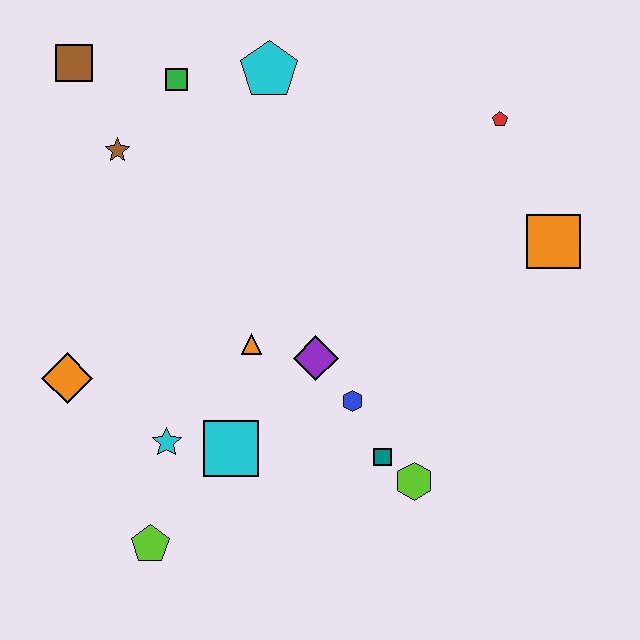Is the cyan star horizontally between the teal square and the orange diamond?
Yes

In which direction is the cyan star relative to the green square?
The cyan star is below the green square.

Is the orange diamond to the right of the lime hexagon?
No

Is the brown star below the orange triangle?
No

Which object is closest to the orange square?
The red pentagon is closest to the orange square.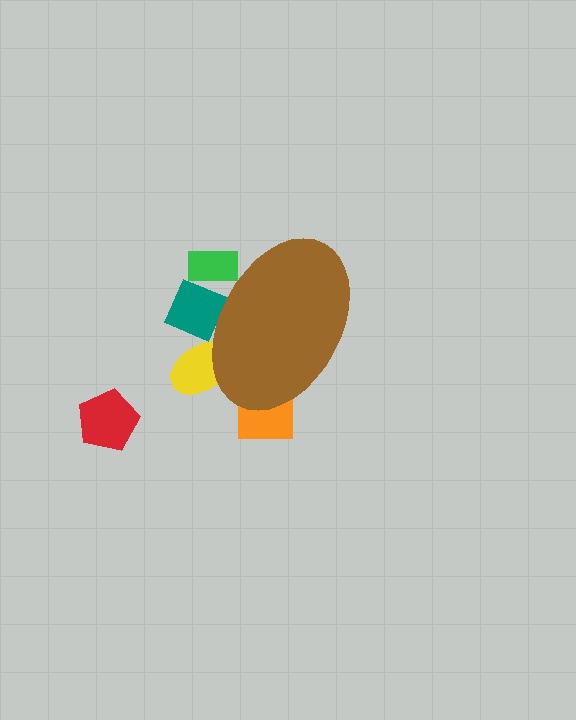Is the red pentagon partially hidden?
No, the red pentagon is fully visible.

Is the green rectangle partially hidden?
Yes, the green rectangle is partially hidden behind the brown ellipse.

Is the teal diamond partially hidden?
Yes, the teal diamond is partially hidden behind the brown ellipse.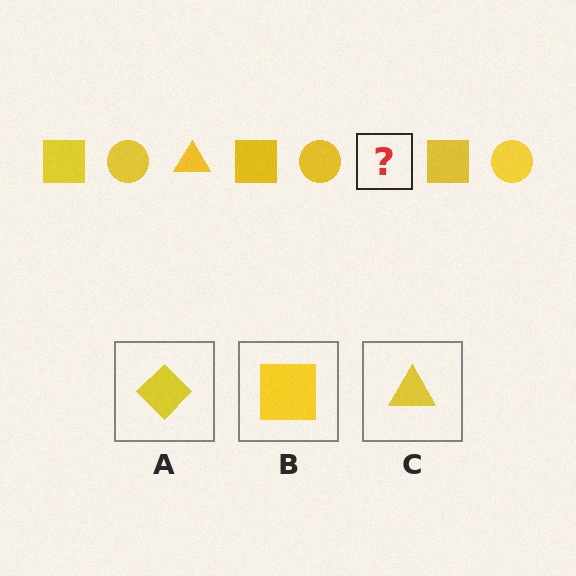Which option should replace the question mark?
Option C.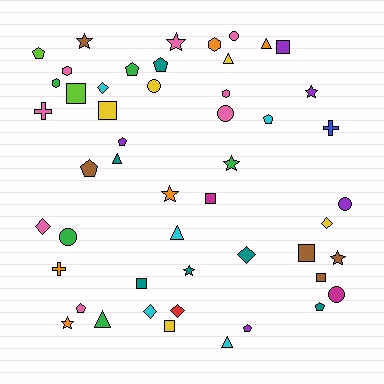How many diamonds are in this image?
There are 6 diamonds.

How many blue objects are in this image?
There is 1 blue object.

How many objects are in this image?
There are 50 objects.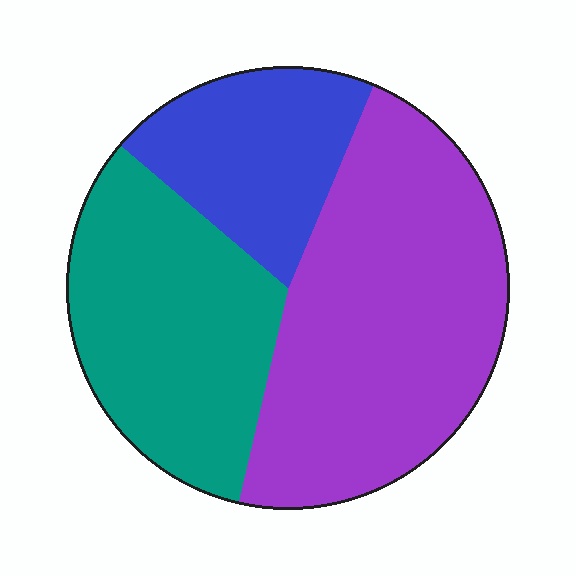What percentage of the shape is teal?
Teal takes up about one third (1/3) of the shape.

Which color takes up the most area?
Purple, at roughly 45%.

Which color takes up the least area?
Blue, at roughly 20%.